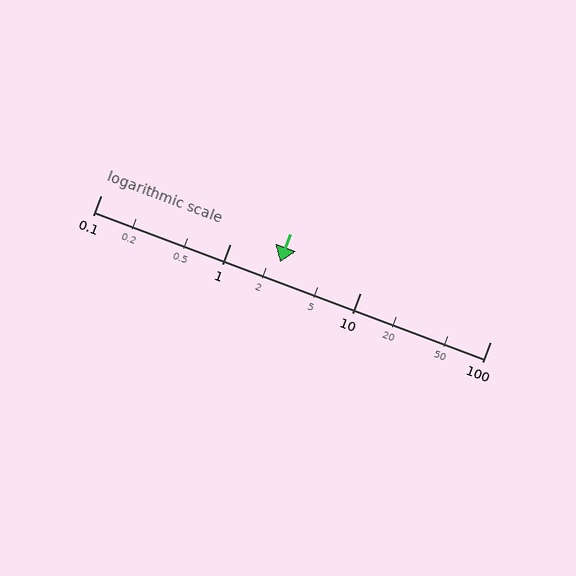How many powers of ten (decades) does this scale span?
The scale spans 3 decades, from 0.1 to 100.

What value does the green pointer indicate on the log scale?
The pointer indicates approximately 2.4.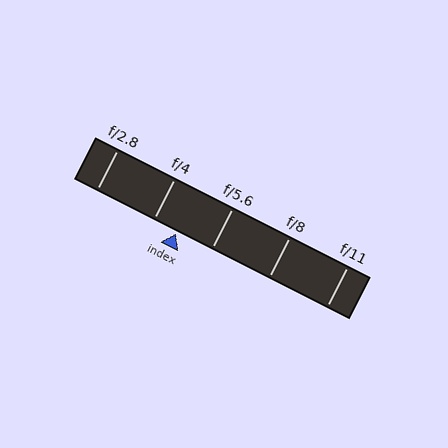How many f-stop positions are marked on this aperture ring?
There are 5 f-stop positions marked.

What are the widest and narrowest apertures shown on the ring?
The widest aperture shown is f/2.8 and the narrowest is f/11.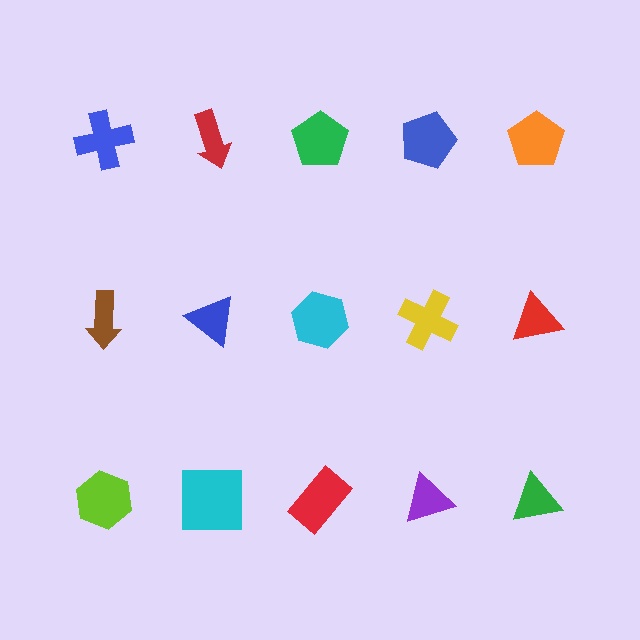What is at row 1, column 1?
A blue cross.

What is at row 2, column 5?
A red triangle.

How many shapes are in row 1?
5 shapes.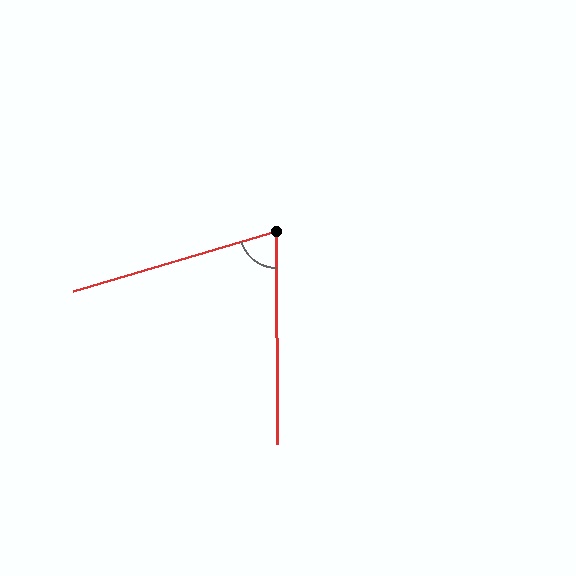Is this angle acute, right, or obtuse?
It is acute.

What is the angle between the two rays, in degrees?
Approximately 74 degrees.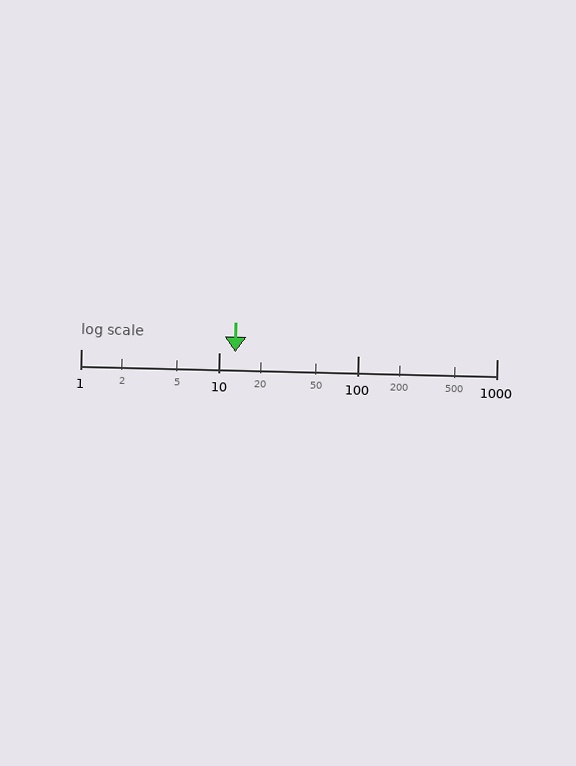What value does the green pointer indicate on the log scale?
The pointer indicates approximately 13.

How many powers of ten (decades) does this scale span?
The scale spans 3 decades, from 1 to 1000.